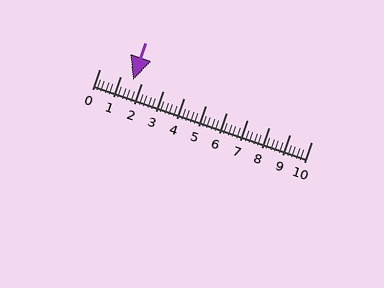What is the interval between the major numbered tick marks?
The major tick marks are spaced 1 units apart.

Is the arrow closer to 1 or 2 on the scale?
The arrow is closer to 2.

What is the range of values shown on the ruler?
The ruler shows values from 0 to 10.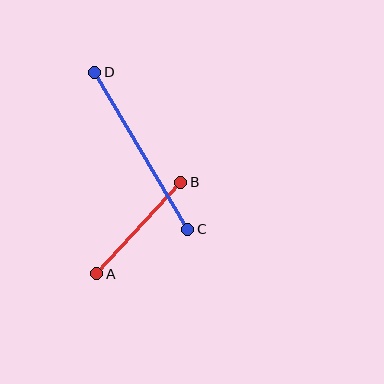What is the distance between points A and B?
The distance is approximately 124 pixels.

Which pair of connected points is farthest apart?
Points C and D are farthest apart.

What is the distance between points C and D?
The distance is approximately 182 pixels.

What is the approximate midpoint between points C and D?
The midpoint is at approximately (141, 151) pixels.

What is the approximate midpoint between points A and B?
The midpoint is at approximately (139, 228) pixels.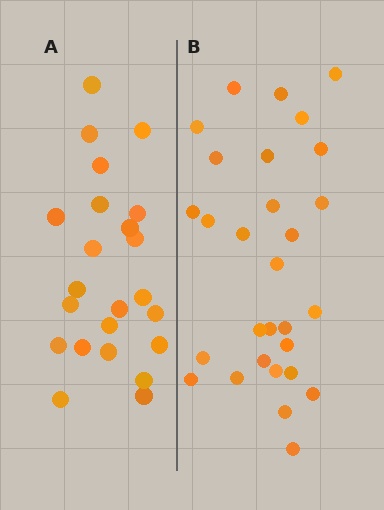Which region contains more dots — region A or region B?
Region B (the right region) has more dots.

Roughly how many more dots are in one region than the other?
Region B has about 6 more dots than region A.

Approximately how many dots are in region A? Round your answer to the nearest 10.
About 20 dots. (The exact count is 23, which rounds to 20.)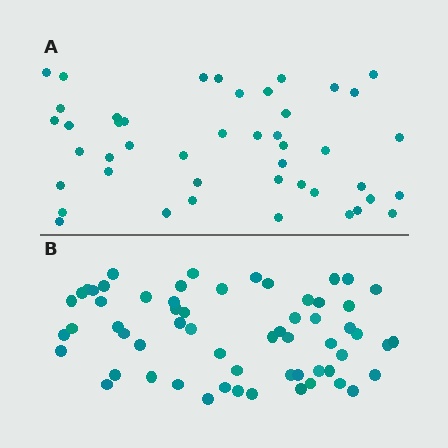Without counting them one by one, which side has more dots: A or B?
Region B (the bottom region) has more dots.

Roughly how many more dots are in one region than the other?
Region B has approximately 15 more dots than region A.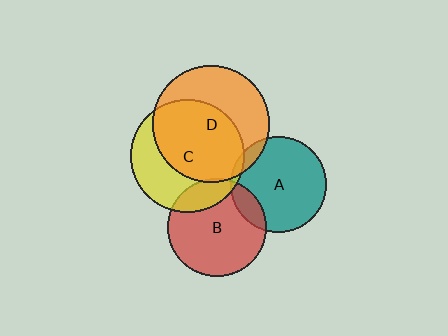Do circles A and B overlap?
Yes.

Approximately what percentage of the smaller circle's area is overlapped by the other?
Approximately 15%.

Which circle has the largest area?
Circle D (orange).